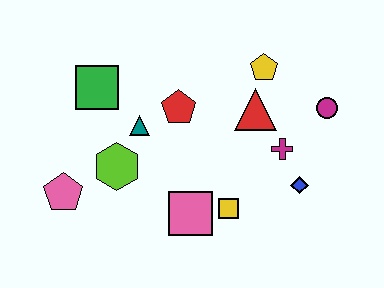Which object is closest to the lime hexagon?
The teal triangle is closest to the lime hexagon.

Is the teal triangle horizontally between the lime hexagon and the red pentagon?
Yes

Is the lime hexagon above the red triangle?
No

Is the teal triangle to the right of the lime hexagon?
Yes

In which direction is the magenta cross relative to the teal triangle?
The magenta cross is to the right of the teal triangle.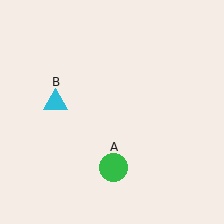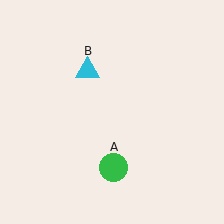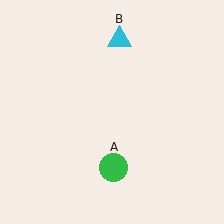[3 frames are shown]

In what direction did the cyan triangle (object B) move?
The cyan triangle (object B) moved up and to the right.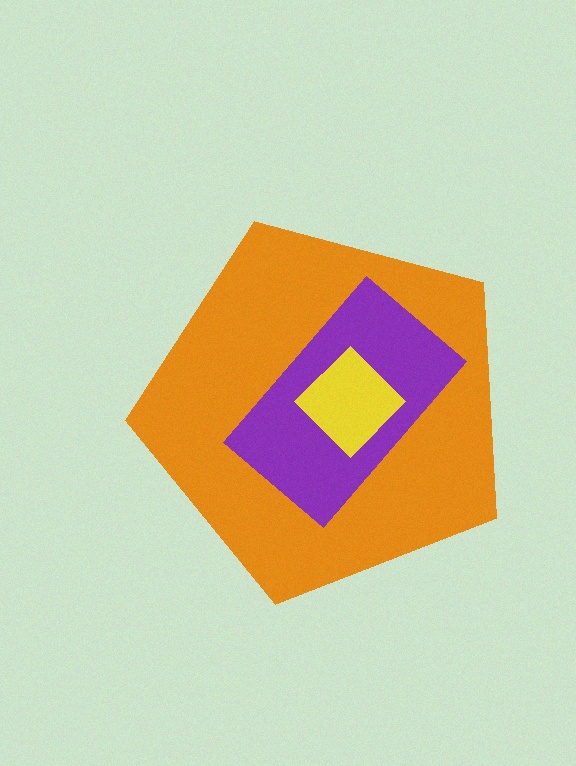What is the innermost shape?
The yellow diamond.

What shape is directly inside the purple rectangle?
The yellow diamond.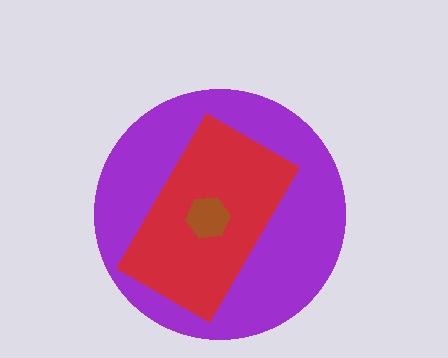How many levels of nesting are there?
3.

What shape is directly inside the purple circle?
The red rectangle.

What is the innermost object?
The brown hexagon.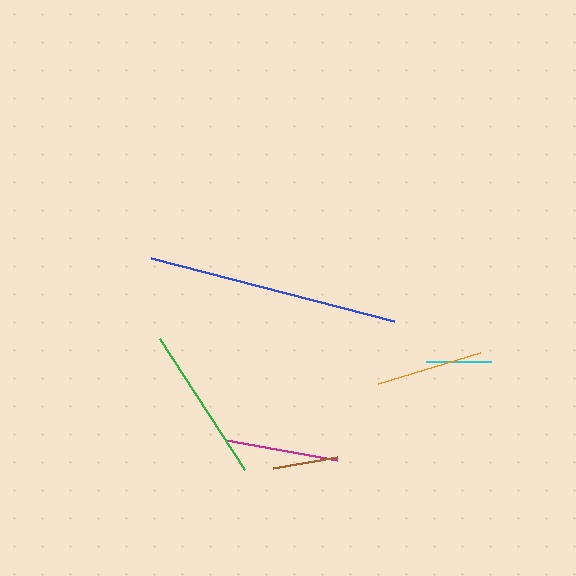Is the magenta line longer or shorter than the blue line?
The blue line is longer than the magenta line.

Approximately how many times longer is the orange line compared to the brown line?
The orange line is approximately 1.6 times the length of the brown line.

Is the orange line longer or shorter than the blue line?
The blue line is longer than the orange line.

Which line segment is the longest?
The blue line is the longest at approximately 251 pixels.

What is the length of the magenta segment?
The magenta segment is approximately 112 pixels long.